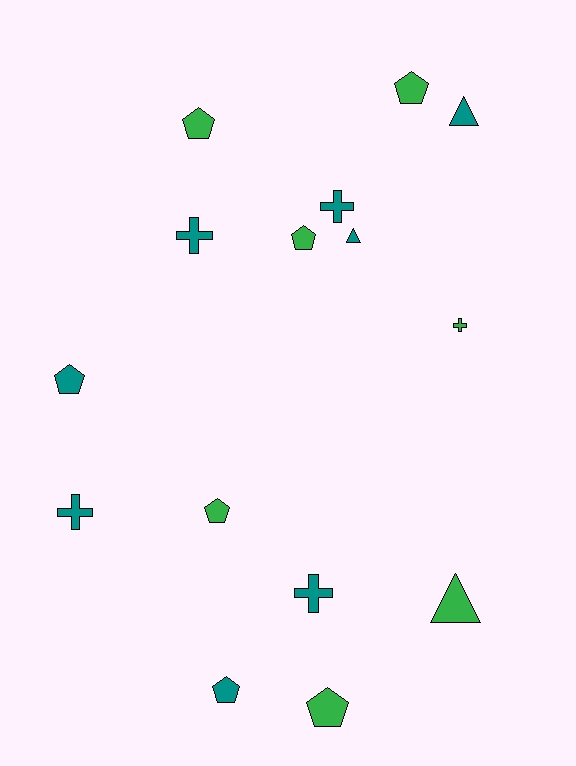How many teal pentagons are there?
There are 2 teal pentagons.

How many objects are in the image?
There are 15 objects.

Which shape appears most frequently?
Pentagon, with 7 objects.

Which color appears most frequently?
Teal, with 8 objects.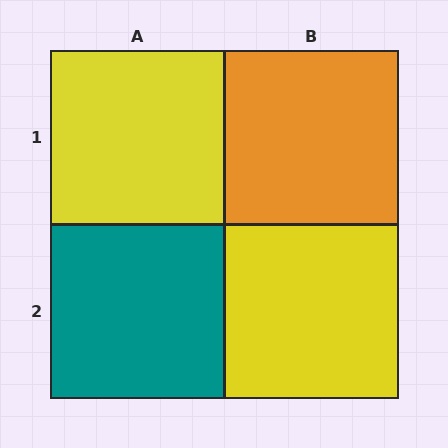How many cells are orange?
1 cell is orange.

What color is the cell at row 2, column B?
Yellow.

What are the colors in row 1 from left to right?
Yellow, orange.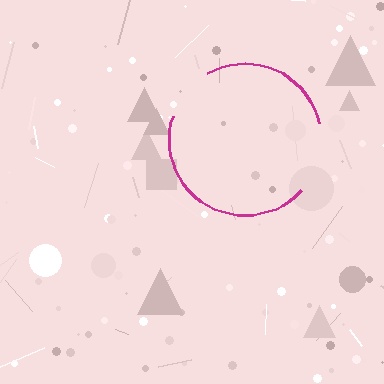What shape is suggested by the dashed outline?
The dashed outline suggests a circle.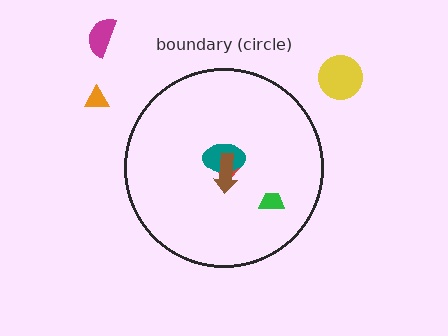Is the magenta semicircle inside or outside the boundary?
Outside.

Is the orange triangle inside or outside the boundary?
Outside.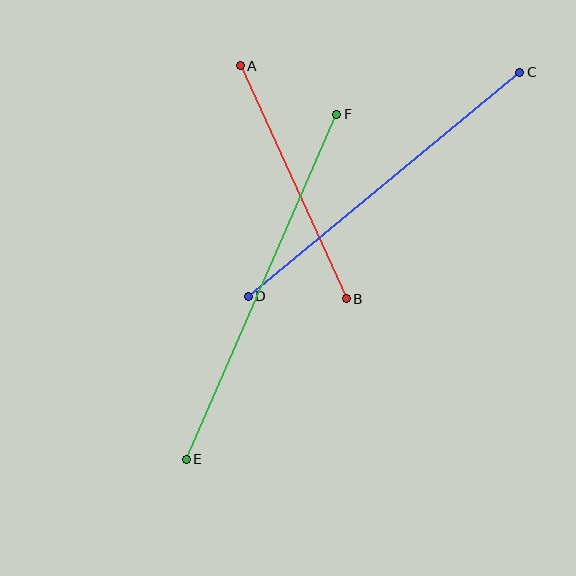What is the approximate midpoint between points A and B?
The midpoint is at approximately (293, 182) pixels.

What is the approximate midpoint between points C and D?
The midpoint is at approximately (384, 184) pixels.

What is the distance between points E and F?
The distance is approximately 377 pixels.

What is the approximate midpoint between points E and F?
The midpoint is at approximately (261, 287) pixels.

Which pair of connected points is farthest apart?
Points E and F are farthest apart.